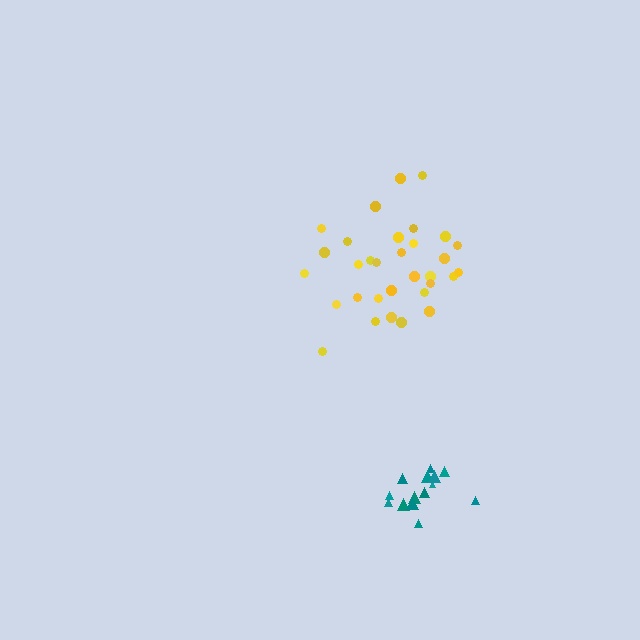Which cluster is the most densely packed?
Teal.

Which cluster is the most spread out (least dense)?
Yellow.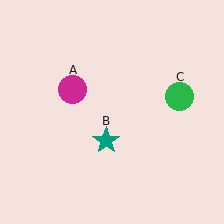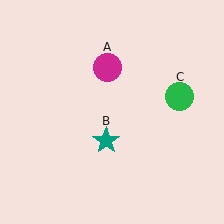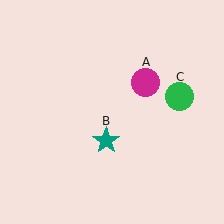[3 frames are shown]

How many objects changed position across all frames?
1 object changed position: magenta circle (object A).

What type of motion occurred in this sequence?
The magenta circle (object A) rotated clockwise around the center of the scene.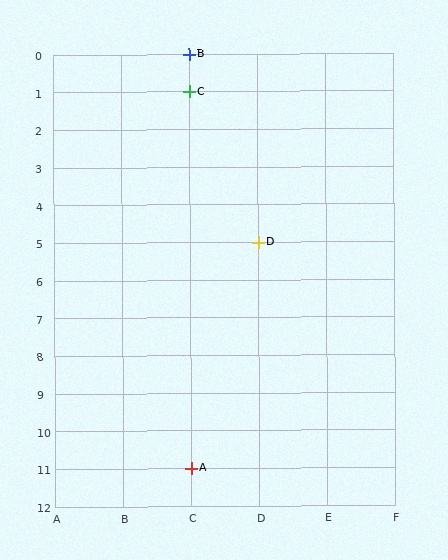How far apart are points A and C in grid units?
Points A and C are 10 rows apart.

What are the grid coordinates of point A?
Point A is at grid coordinates (C, 11).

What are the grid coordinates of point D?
Point D is at grid coordinates (D, 5).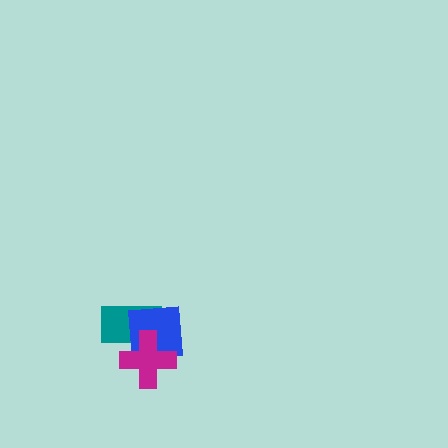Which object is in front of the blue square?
The magenta cross is in front of the blue square.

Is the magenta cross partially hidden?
No, no other shape covers it.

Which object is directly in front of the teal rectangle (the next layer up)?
The blue square is directly in front of the teal rectangle.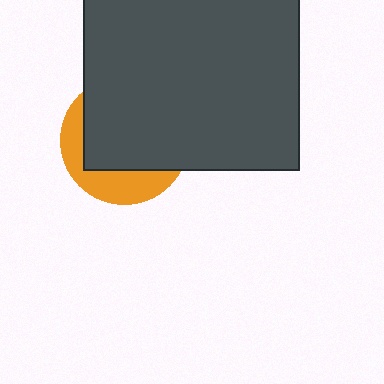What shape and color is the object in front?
The object in front is a dark gray rectangle.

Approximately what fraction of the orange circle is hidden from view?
Roughly 68% of the orange circle is hidden behind the dark gray rectangle.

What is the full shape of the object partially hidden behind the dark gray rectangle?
The partially hidden object is an orange circle.